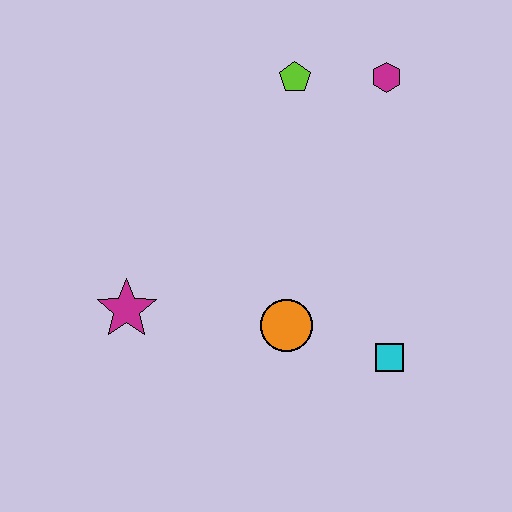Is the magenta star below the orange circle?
No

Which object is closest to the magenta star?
The orange circle is closest to the magenta star.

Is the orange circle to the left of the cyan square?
Yes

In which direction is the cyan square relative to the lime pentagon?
The cyan square is below the lime pentagon.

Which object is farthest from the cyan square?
The lime pentagon is farthest from the cyan square.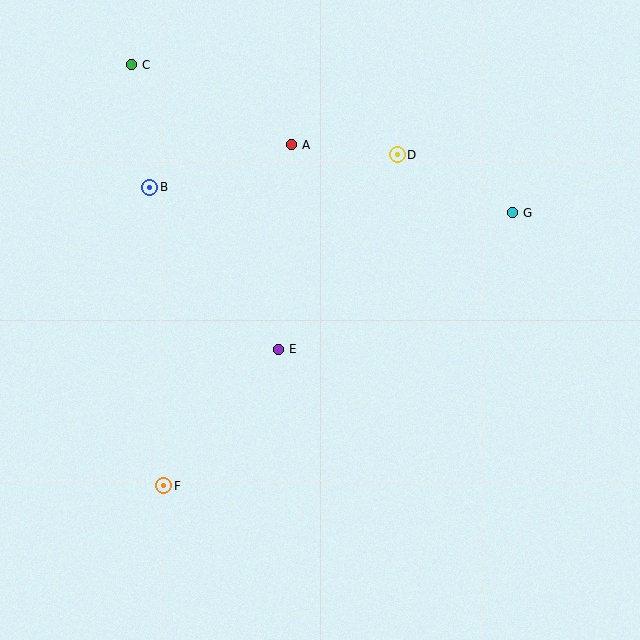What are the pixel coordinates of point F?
Point F is at (164, 486).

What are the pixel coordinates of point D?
Point D is at (397, 155).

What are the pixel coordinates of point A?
Point A is at (292, 145).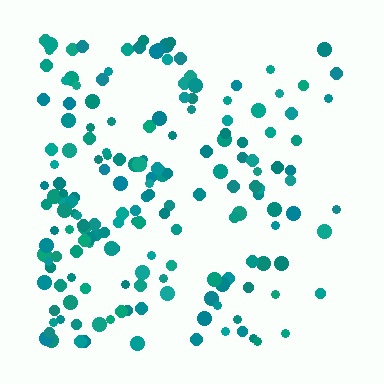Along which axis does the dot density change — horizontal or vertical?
Horizontal.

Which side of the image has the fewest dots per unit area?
The right.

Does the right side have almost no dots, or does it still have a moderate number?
Still a moderate number, just noticeably fewer than the left.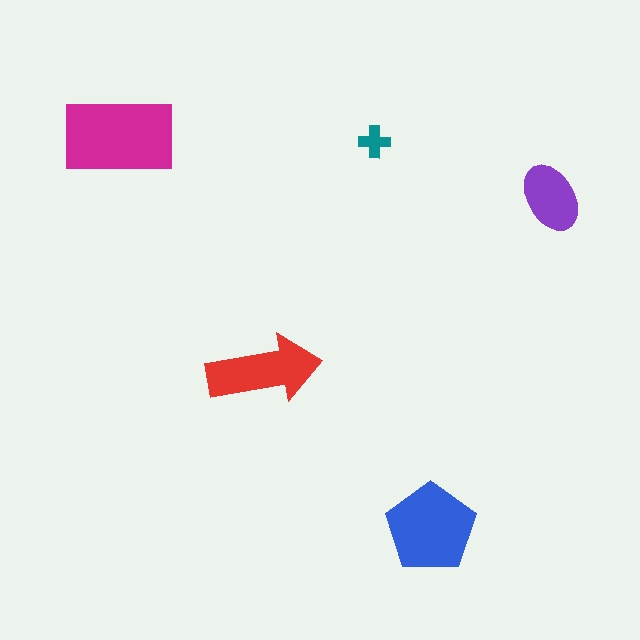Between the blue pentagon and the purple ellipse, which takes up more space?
The blue pentagon.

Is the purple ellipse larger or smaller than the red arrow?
Smaller.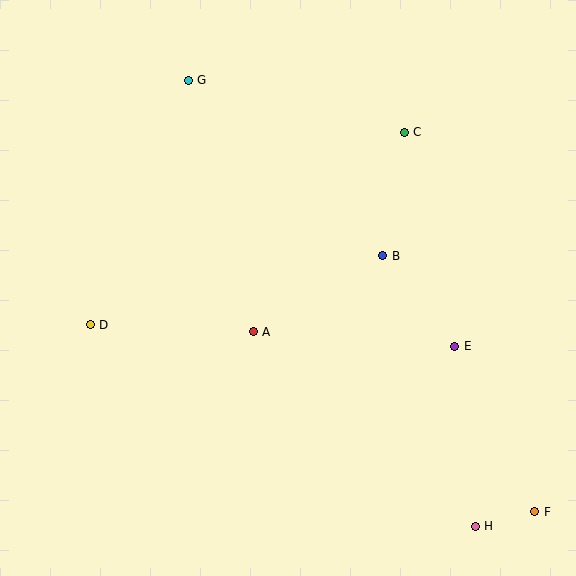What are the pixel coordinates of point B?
Point B is at (383, 256).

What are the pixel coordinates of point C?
Point C is at (404, 132).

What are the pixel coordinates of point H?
Point H is at (475, 526).